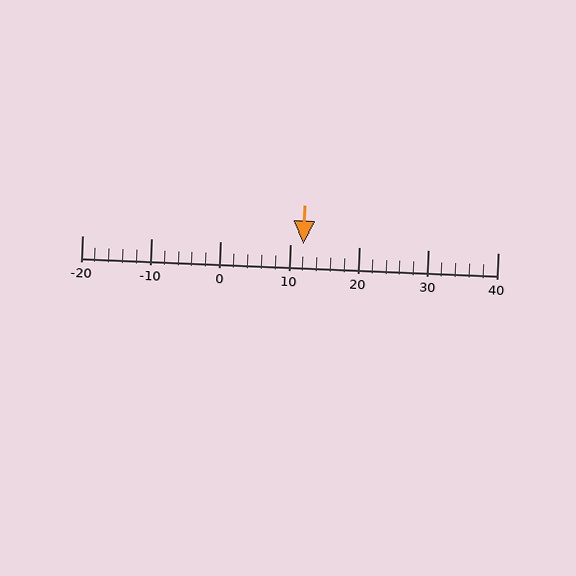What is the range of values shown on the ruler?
The ruler shows values from -20 to 40.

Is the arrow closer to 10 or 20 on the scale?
The arrow is closer to 10.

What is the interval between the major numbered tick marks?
The major tick marks are spaced 10 units apart.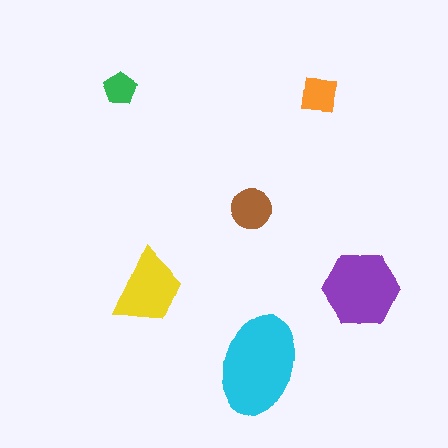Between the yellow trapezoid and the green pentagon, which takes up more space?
The yellow trapezoid.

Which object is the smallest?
The green pentagon.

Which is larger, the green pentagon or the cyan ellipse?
The cyan ellipse.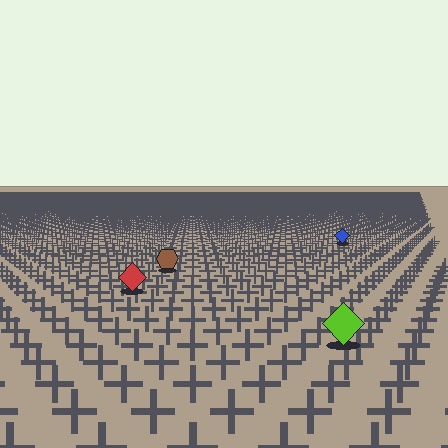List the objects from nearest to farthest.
From nearest to farthest: the lime diamond, the red diamond, the brown hexagon, the blue diamond.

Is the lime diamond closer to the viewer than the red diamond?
Yes. The lime diamond is closer — you can tell from the texture gradient: the ground texture is coarser near it.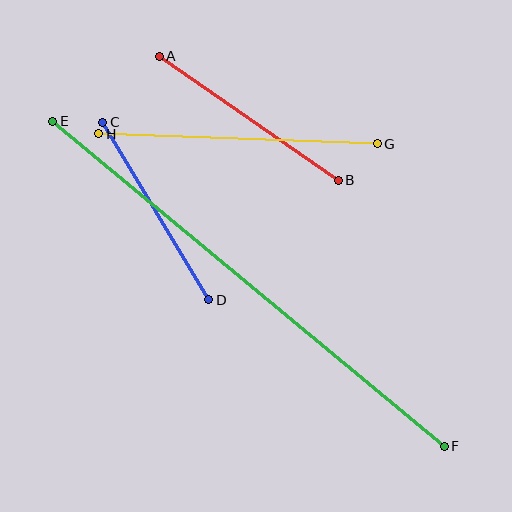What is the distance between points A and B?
The distance is approximately 218 pixels.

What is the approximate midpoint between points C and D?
The midpoint is at approximately (156, 211) pixels.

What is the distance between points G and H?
The distance is approximately 279 pixels.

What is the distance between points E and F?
The distance is approximately 509 pixels.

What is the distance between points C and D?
The distance is approximately 207 pixels.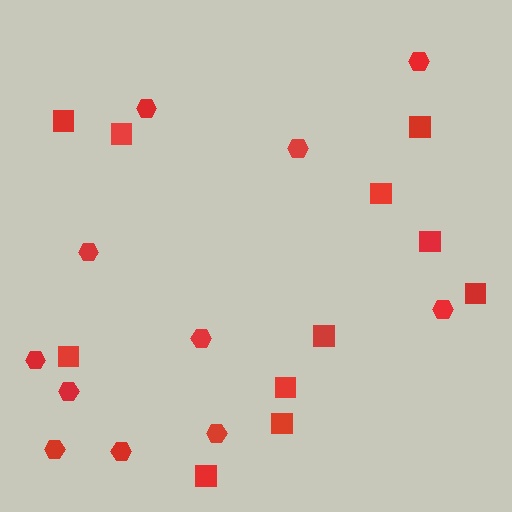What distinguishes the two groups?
There are 2 groups: one group of hexagons (11) and one group of squares (11).